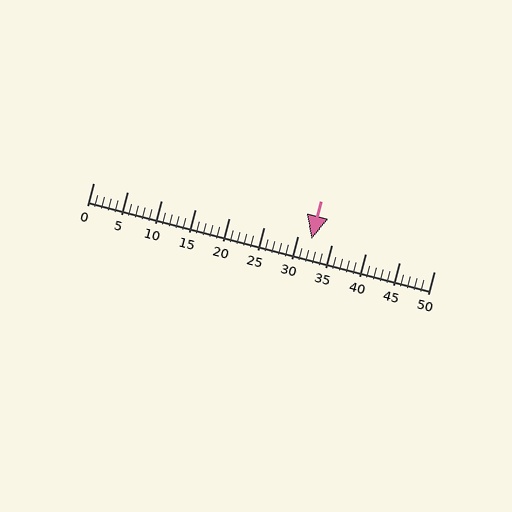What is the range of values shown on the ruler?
The ruler shows values from 0 to 50.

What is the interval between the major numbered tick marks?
The major tick marks are spaced 5 units apart.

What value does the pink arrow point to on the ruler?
The pink arrow points to approximately 32.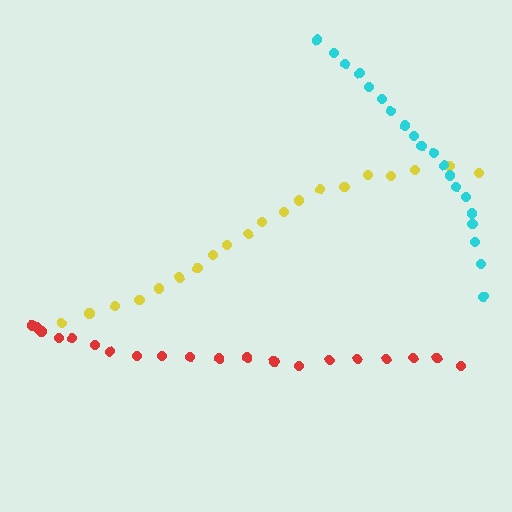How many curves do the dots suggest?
There are 3 distinct paths.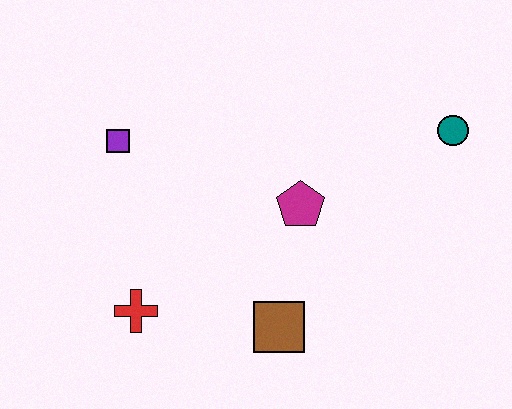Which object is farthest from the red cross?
The teal circle is farthest from the red cross.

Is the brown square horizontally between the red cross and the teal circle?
Yes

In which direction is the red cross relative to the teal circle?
The red cross is to the left of the teal circle.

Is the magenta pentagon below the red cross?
No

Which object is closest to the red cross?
The brown square is closest to the red cross.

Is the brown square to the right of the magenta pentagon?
No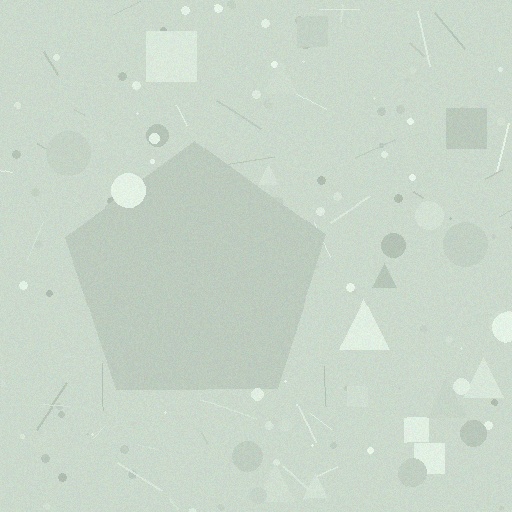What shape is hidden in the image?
A pentagon is hidden in the image.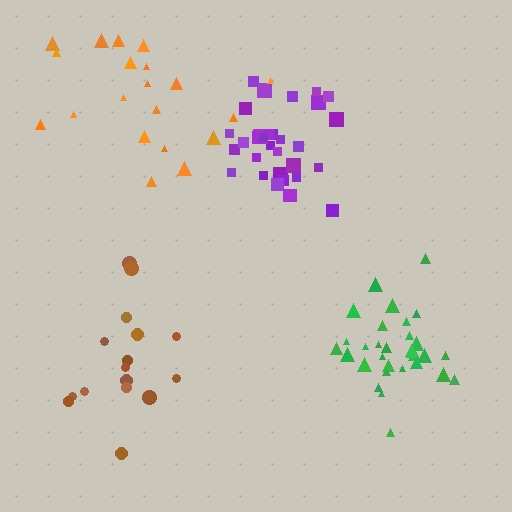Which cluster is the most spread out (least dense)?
Orange.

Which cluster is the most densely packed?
Green.